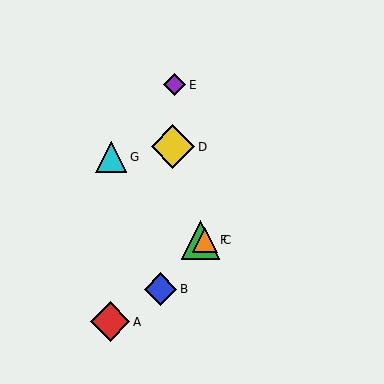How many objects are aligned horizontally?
2 objects (C, F) are aligned horizontally.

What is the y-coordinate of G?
Object G is at y≈157.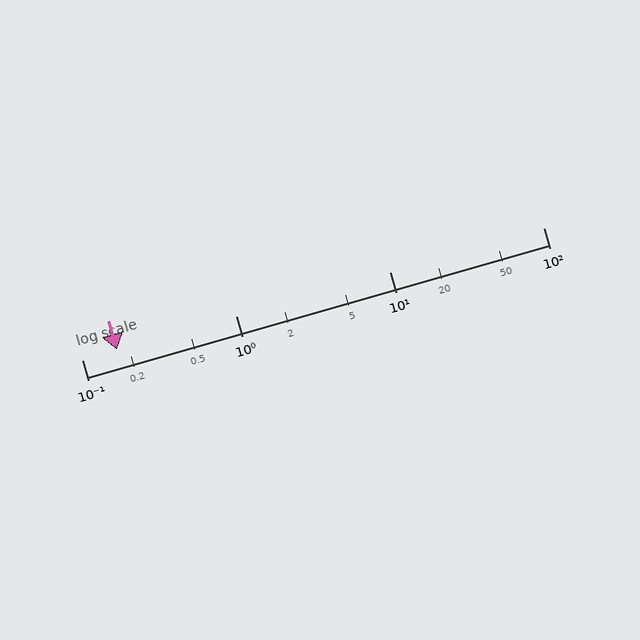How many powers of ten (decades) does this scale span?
The scale spans 3 decades, from 0.1 to 100.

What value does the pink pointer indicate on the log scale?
The pointer indicates approximately 0.17.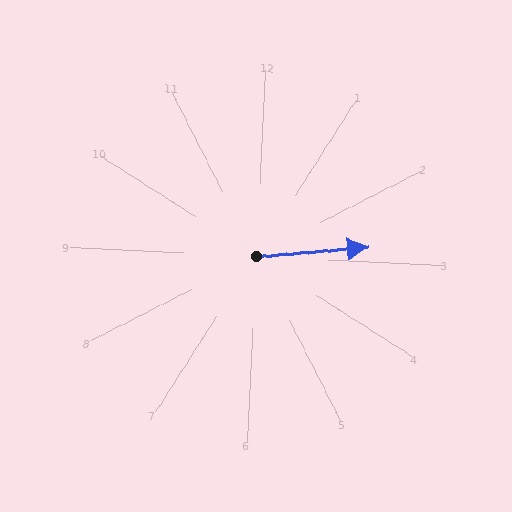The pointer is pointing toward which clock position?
Roughly 3 o'clock.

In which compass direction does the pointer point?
East.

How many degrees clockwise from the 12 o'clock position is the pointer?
Approximately 83 degrees.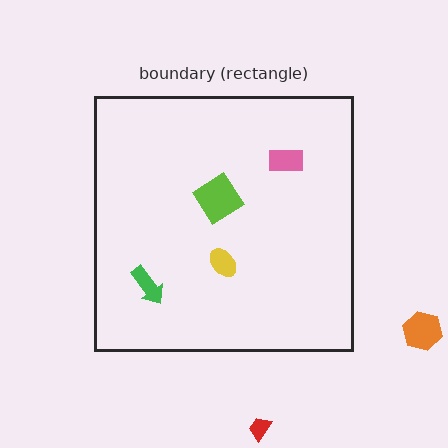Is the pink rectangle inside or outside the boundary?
Inside.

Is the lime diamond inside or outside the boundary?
Inside.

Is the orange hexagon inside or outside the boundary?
Outside.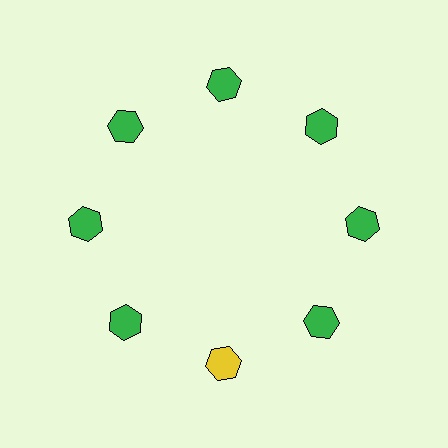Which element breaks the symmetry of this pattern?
The yellow hexagon at roughly the 6 o'clock position breaks the symmetry. All other shapes are green hexagons.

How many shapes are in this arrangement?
There are 8 shapes arranged in a ring pattern.